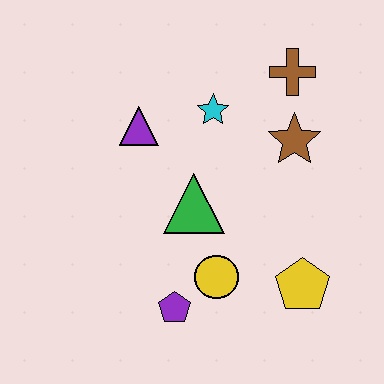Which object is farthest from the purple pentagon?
The brown cross is farthest from the purple pentagon.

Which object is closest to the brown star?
The brown cross is closest to the brown star.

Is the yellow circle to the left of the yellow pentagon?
Yes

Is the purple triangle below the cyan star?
Yes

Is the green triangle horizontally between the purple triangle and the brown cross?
Yes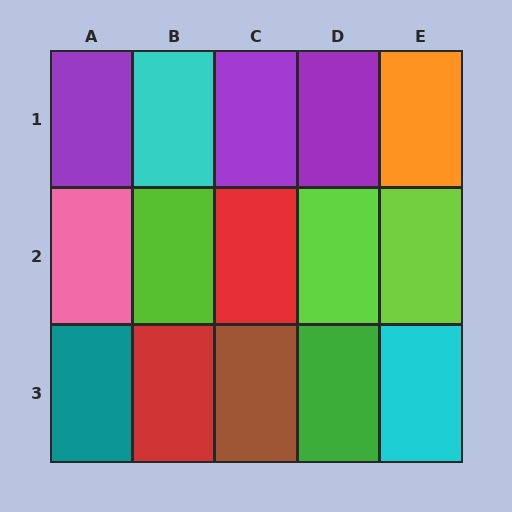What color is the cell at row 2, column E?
Lime.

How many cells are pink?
1 cell is pink.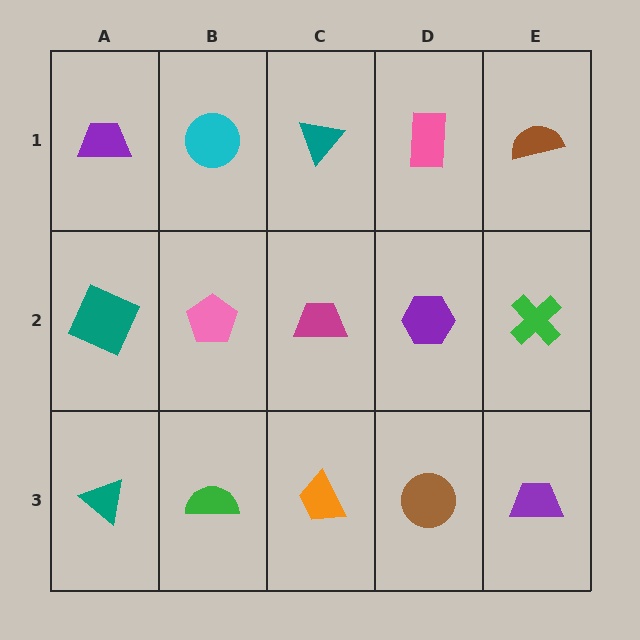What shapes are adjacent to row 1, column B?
A pink pentagon (row 2, column B), a purple trapezoid (row 1, column A), a teal triangle (row 1, column C).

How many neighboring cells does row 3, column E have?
2.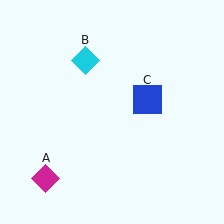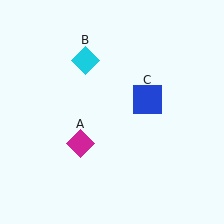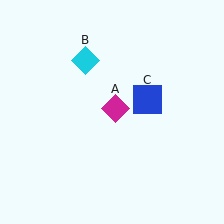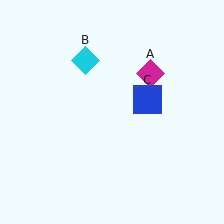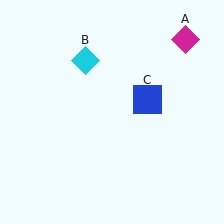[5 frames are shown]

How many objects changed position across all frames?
1 object changed position: magenta diamond (object A).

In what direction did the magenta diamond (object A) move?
The magenta diamond (object A) moved up and to the right.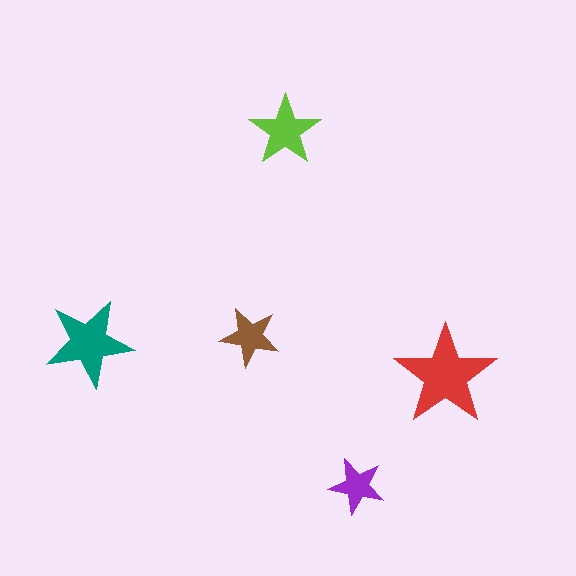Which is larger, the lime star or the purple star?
The lime one.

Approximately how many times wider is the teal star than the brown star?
About 1.5 times wider.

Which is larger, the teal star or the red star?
The red one.